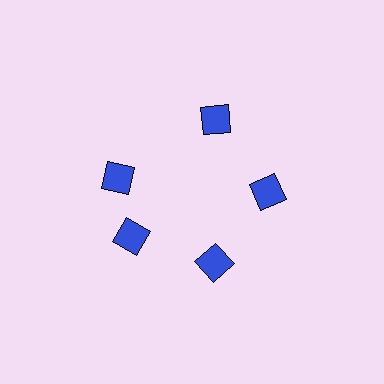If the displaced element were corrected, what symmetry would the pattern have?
It would have 5-fold rotational symmetry — the pattern would map onto itself every 72 degrees.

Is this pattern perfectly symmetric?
No. The 5 blue squares are arranged in a ring, but one element near the 10 o'clock position is rotated out of alignment along the ring, breaking the 5-fold rotational symmetry.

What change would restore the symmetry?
The symmetry would be restored by rotating it back into even spacing with its neighbors so that all 5 squares sit at equal angles and equal distance from the center.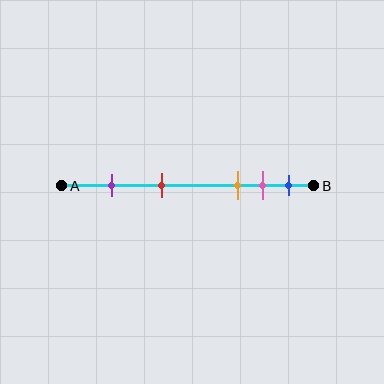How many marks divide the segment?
There are 5 marks dividing the segment.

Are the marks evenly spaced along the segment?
No, the marks are not evenly spaced.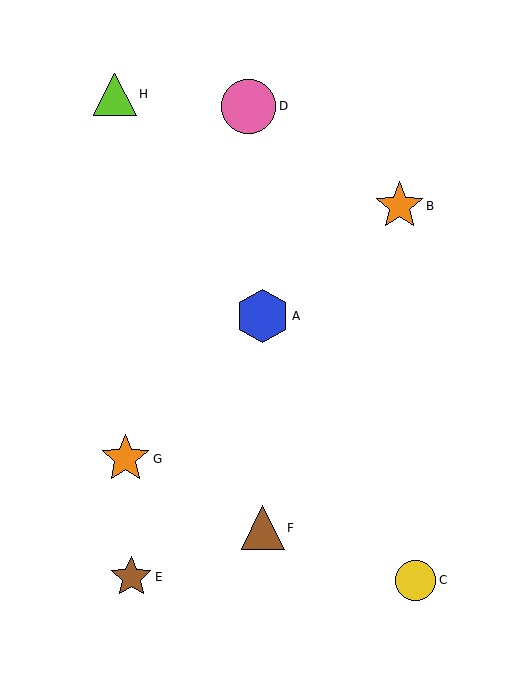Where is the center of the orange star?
The center of the orange star is at (400, 206).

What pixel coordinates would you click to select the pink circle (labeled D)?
Click at (248, 107) to select the pink circle D.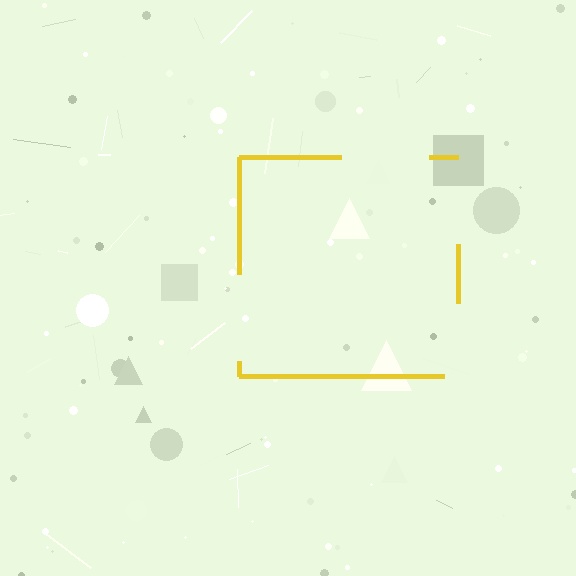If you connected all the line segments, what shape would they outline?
They would outline a square.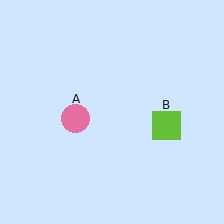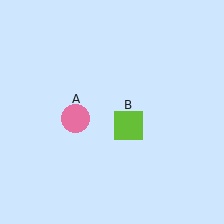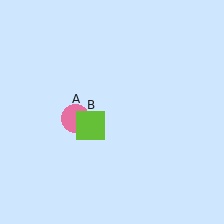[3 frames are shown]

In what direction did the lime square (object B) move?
The lime square (object B) moved left.